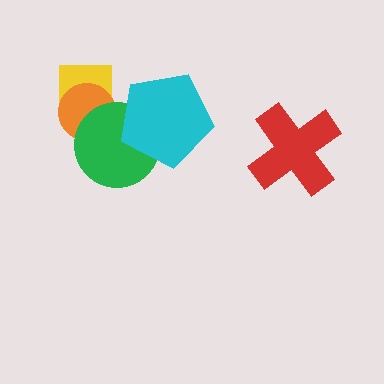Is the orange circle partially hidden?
Yes, it is partially covered by another shape.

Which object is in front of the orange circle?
The green circle is in front of the orange circle.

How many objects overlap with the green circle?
2 objects overlap with the green circle.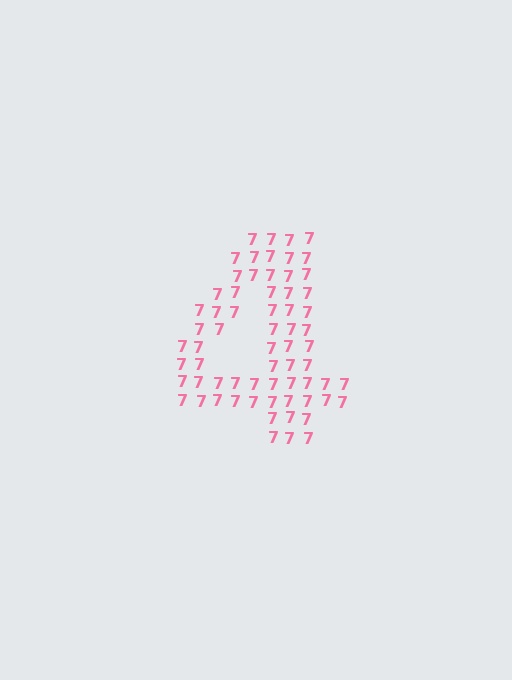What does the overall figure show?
The overall figure shows the digit 4.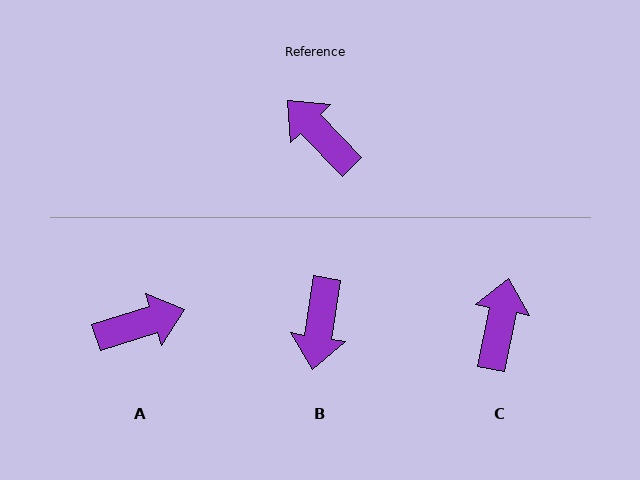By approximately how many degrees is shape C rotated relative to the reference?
Approximately 55 degrees clockwise.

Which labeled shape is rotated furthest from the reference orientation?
B, about 127 degrees away.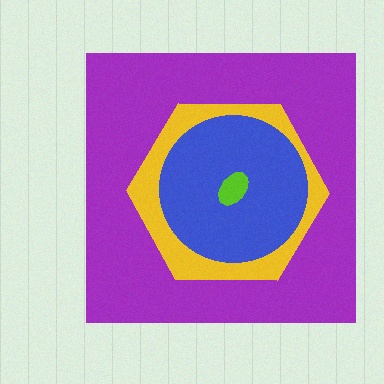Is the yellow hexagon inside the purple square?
Yes.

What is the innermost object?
The lime ellipse.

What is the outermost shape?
The purple square.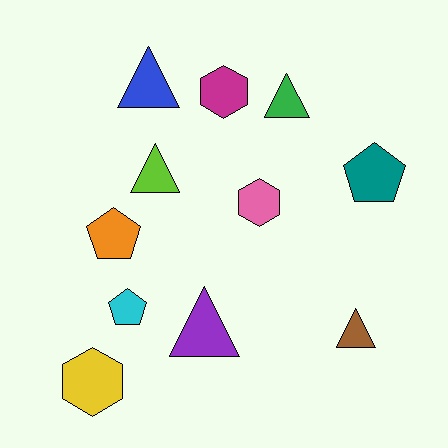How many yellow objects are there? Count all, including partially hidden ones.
There is 1 yellow object.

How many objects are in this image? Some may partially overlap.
There are 11 objects.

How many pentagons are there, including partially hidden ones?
There are 3 pentagons.